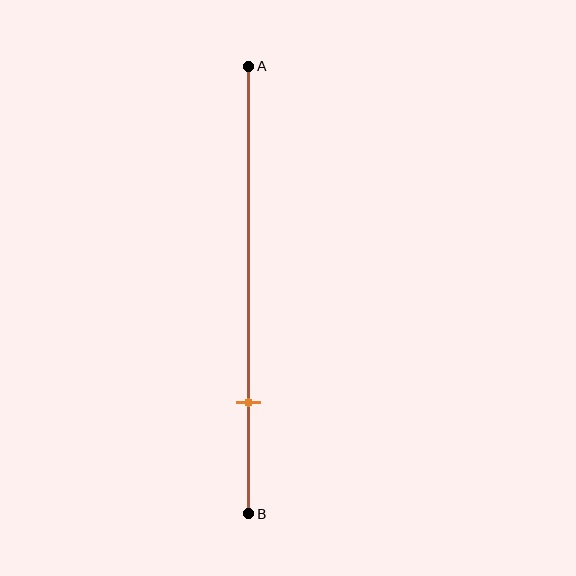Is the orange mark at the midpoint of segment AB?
No, the mark is at about 75% from A, not at the 50% midpoint.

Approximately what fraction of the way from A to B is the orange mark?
The orange mark is approximately 75% of the way from A to B.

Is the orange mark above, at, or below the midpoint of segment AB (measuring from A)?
The orange mark is below the midpoint of segment AB.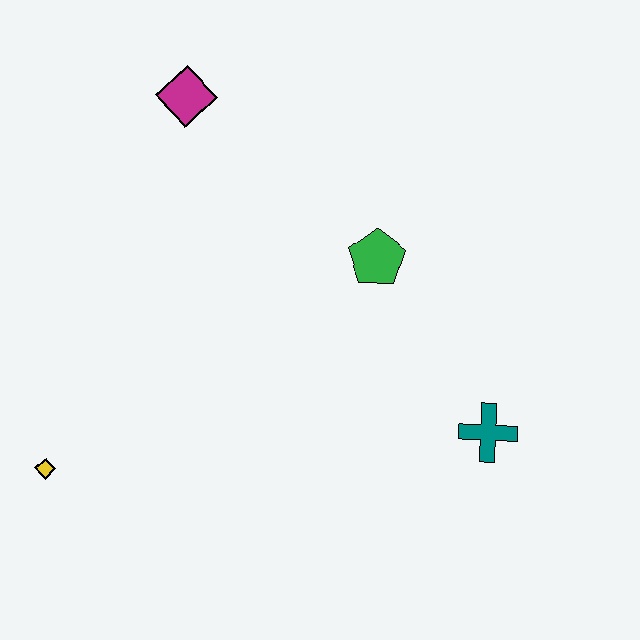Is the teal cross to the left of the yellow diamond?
No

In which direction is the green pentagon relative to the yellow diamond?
The green pentagon is to the right of the yellow diamond.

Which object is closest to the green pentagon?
The teal cross is closest to the green pentagon.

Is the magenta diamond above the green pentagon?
Yes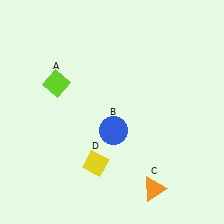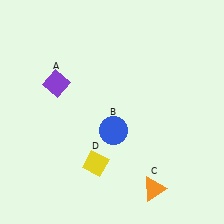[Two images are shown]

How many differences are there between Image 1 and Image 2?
There is 1 difference between the two images.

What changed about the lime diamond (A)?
In Image 1, A is lime. In Image 2, it changed to purple.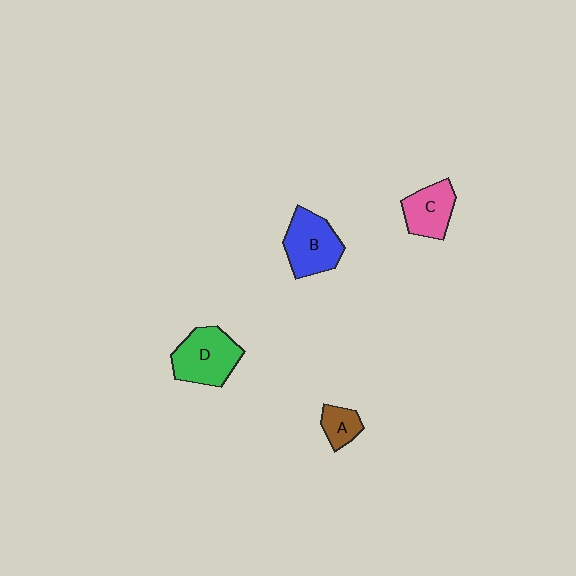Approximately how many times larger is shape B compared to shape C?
Approximately 1.3 times.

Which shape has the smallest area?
Shape A (brown).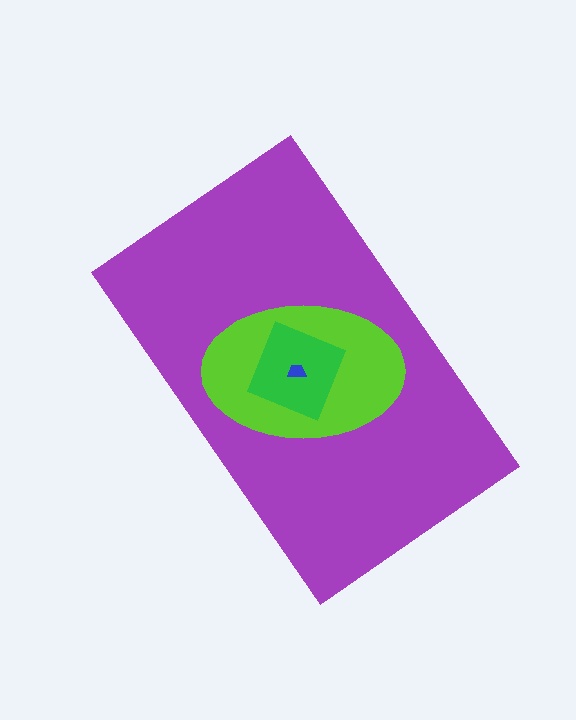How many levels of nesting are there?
4.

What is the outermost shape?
The purple rectangle.